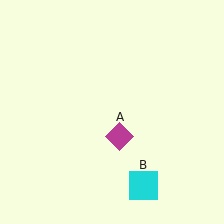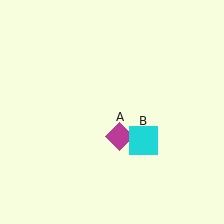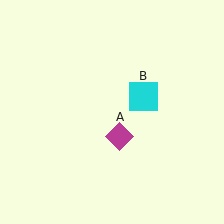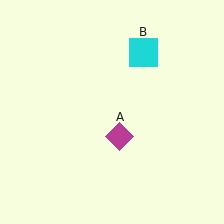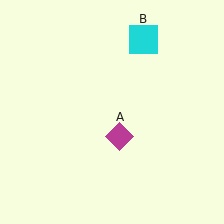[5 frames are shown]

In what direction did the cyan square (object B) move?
The cyan square (object B) moved up.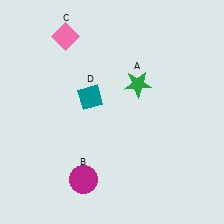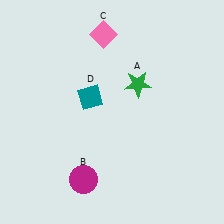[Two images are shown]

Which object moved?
The pink diamond (C) moved right.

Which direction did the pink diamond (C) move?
The pink diamond (C) moved right.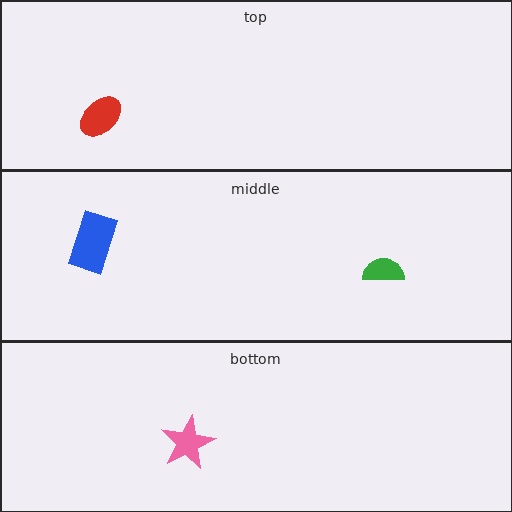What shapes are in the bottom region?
The pink star.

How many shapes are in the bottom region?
1.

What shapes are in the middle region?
The blue rectangle, the green semicircle.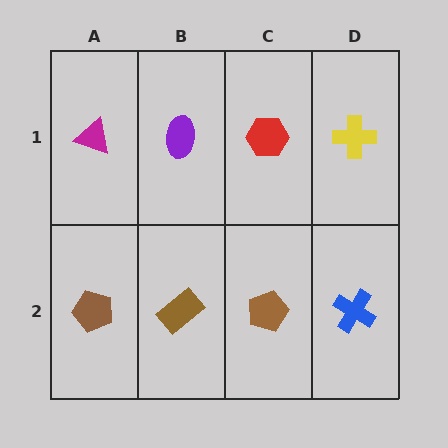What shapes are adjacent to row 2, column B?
A purple ellipse (row 1, column B), a brown pentagon (row 2, column A), a brown pentagon (row 2, column C).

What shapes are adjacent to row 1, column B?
A brown rectangle (row 2, column B), a magenta triangle (row 1, column A), a red hexagon (row 1, column C).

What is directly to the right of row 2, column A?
A brown rectangle.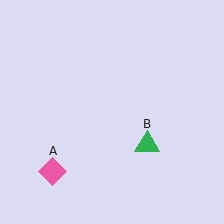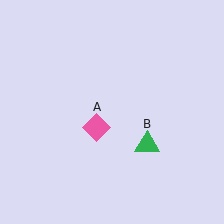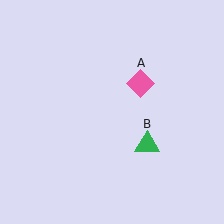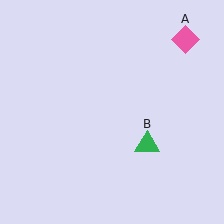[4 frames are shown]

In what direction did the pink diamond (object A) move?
The pink diamond (object A) moved up and to the right.